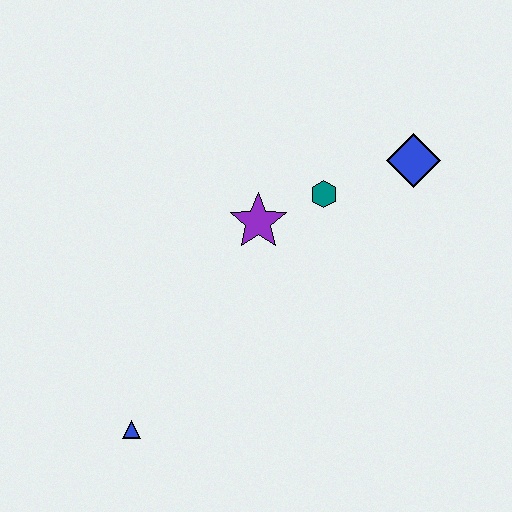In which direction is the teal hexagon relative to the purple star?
The teal hexagon is to the right of the purple star.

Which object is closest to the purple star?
The teal hexagon is closest to the purple star.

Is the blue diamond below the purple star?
No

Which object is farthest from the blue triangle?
The blue diamond is farthest from the blue triangle.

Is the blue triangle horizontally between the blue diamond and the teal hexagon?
No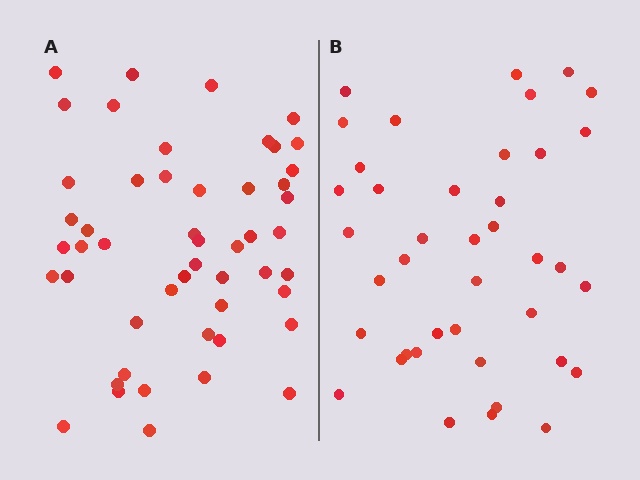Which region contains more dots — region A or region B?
Region A (the left region) has more dots.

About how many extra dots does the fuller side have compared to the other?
Region A has roughly 10 or so more dots than region B.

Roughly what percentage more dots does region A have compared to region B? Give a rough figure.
About 25% more.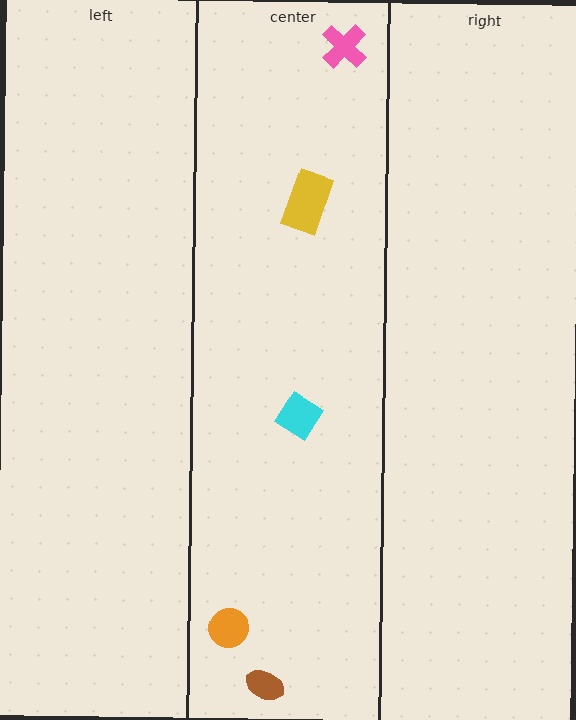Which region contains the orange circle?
The center region.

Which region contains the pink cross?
The center region.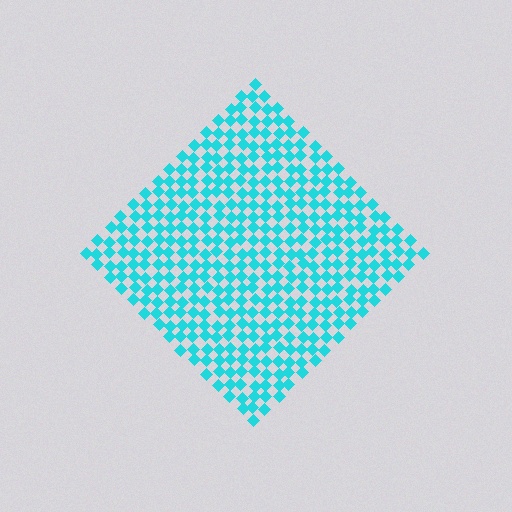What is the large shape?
The large shape is a diamond.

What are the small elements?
The small elements are diamonds.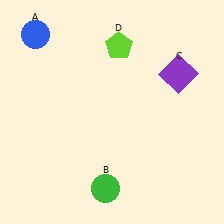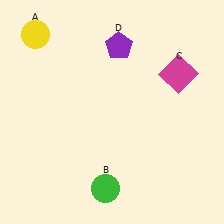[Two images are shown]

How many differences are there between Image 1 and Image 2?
There are 3 differences between the two images.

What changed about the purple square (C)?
In Image 1, C is purple. In Image 2, it changed to magenta.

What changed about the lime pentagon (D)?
In Image 1, D is lime. In Image 2, it changed to purple.